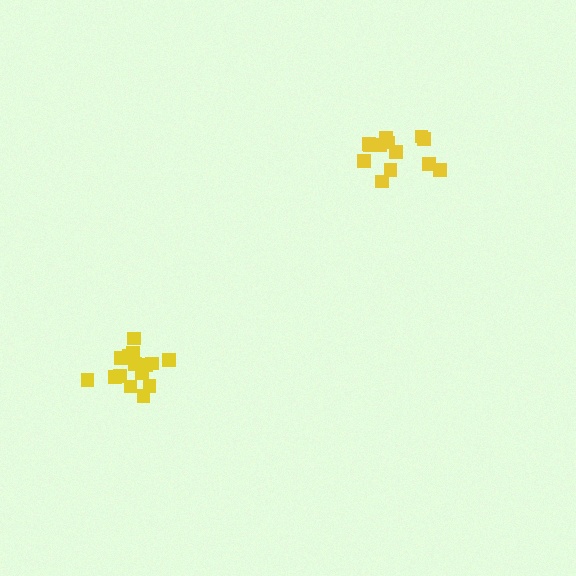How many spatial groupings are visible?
There are 2 spatial groupings.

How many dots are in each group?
Group 1: 15 dots, Group 2: 14 dots (29 total).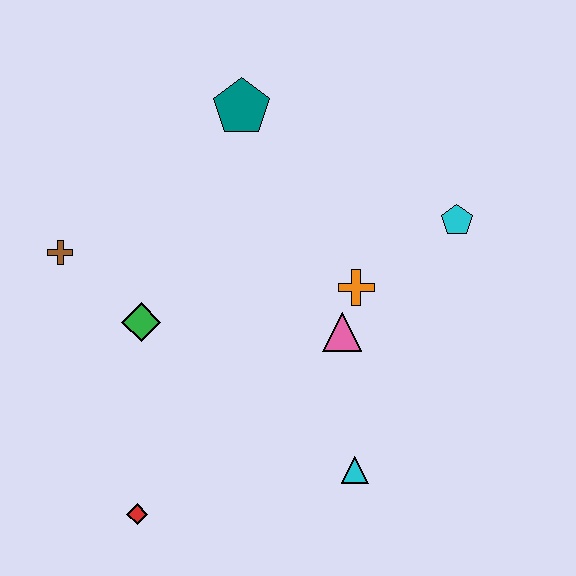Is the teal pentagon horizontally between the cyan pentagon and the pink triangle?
No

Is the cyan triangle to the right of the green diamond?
Yes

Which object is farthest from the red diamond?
The cyan pentagon is farthest from the red diamond.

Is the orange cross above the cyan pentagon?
No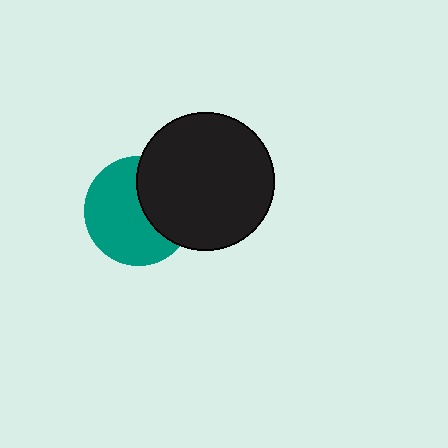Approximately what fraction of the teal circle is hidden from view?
Roughly 38% of the teal circle is hidden behind the black circle.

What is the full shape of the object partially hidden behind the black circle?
The partially hidden object is a teal circle.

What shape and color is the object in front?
The object in front is a black circle.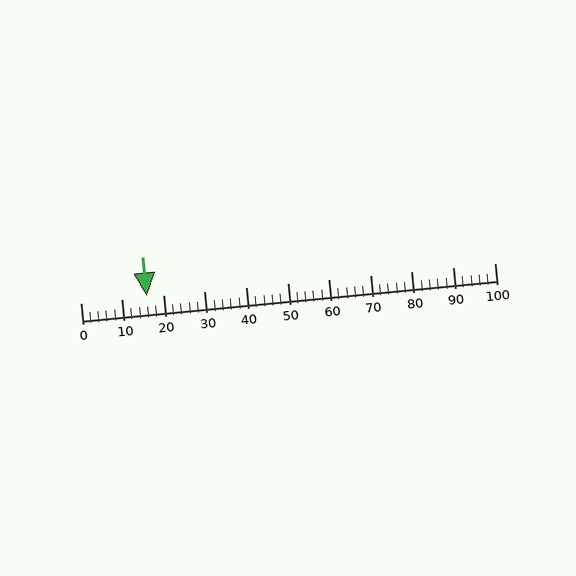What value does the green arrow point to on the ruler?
The green arrow points to approximately 16.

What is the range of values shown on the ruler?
The ruler shows values from 0 to 100.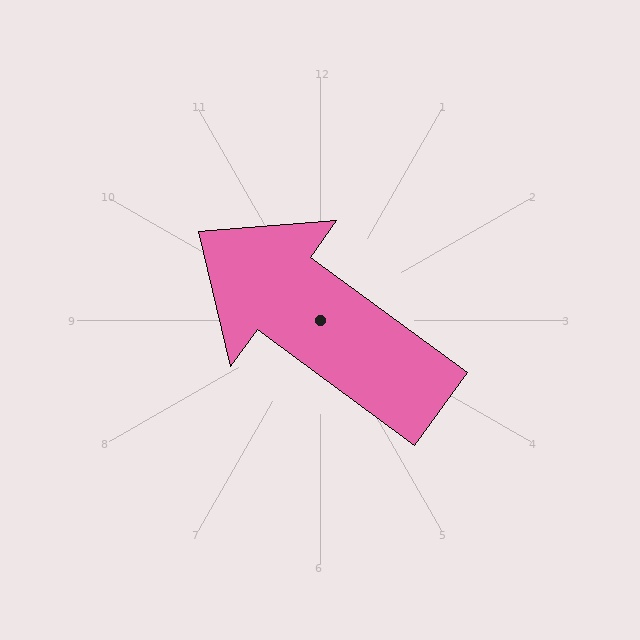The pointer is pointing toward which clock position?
Roughly 10 o'clock.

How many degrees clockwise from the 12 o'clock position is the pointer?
Approximately 306 degrees.